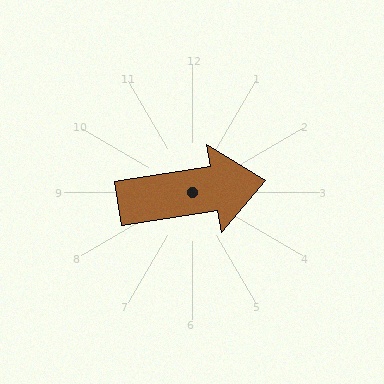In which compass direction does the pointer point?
East.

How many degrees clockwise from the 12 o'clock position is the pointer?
Approximately 81 degrees.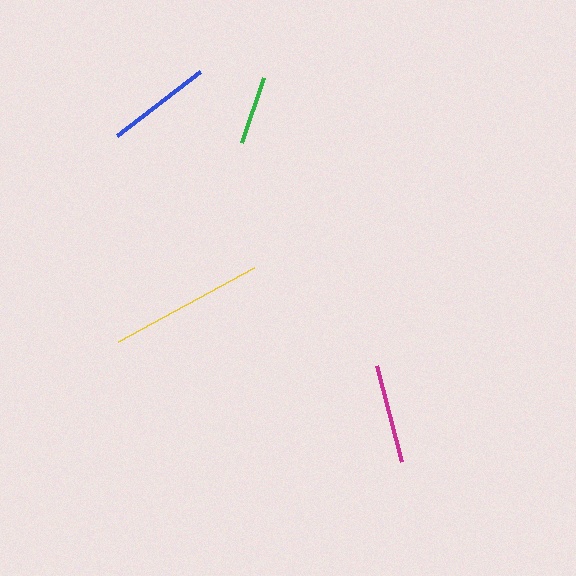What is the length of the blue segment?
The blue segment is approximately 105 pixels long.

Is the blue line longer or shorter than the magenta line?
The blue line is longer than the magenta line.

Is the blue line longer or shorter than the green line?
The blue line is longer than the green line.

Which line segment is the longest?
The yellow line is the longest at approximately 155 pixels.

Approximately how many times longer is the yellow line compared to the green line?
The yellow line is approximately 2.3 times the length of the green line.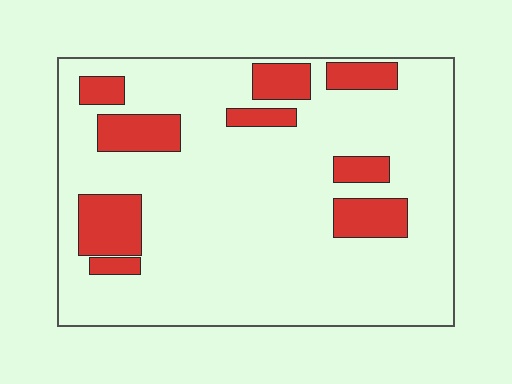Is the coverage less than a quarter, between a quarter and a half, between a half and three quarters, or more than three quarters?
Less than a quarter.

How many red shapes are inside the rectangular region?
9.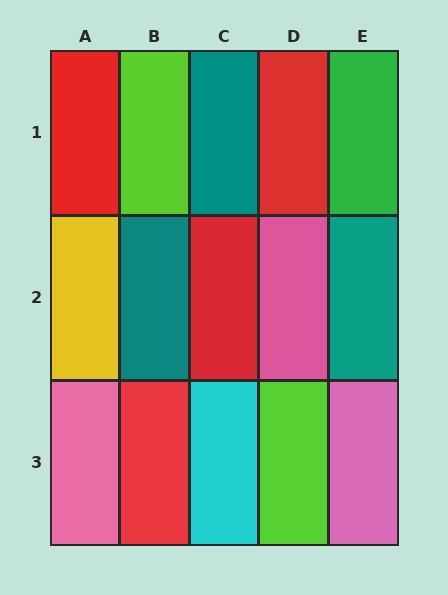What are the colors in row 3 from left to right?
Pink, red, cyan, lime, pink.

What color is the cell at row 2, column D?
Pink.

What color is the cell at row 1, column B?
Lime.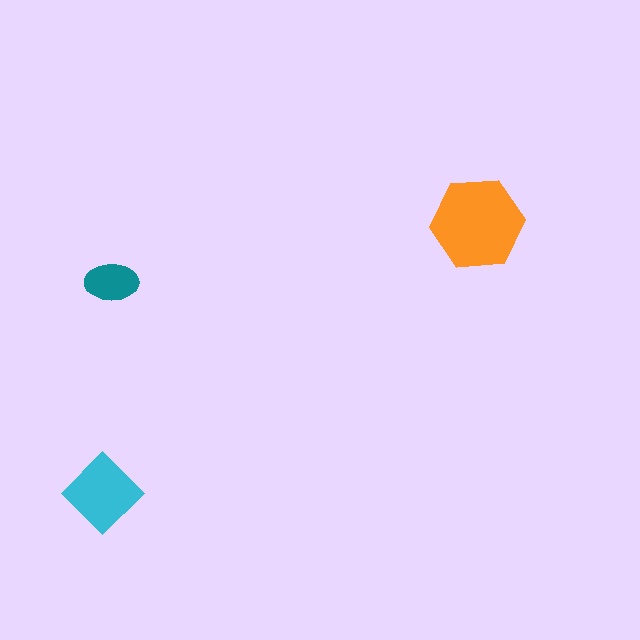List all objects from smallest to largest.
The teal ellipse, the cyan diamond, the orange hexagon.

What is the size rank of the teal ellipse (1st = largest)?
3rd.